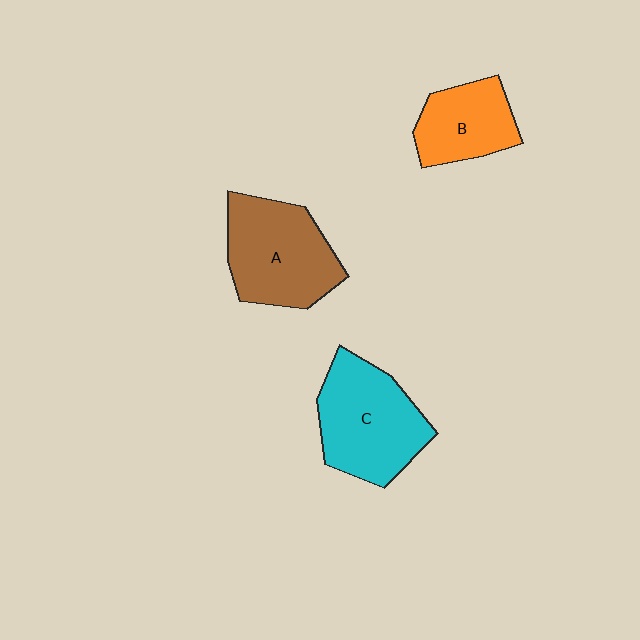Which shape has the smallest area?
Shape B (orange).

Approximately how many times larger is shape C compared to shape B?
Approximately 1.5 times.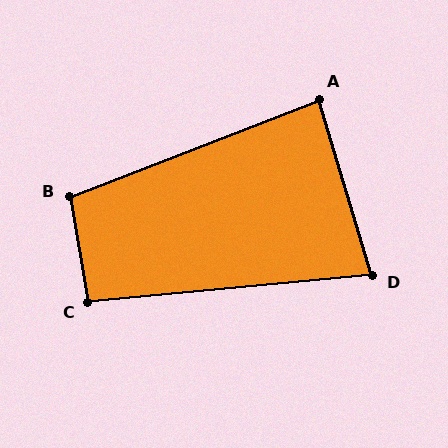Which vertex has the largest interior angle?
B, at approximately 101 degrees.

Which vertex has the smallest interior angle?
D, at approximately 79 degrees.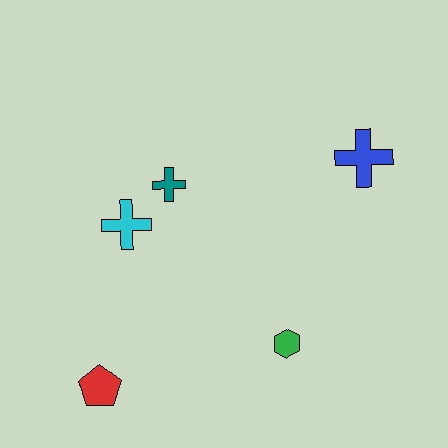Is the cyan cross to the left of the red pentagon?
No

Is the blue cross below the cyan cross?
No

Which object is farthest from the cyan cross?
The blue cross is farthest from the cyan cross.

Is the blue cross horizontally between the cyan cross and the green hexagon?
No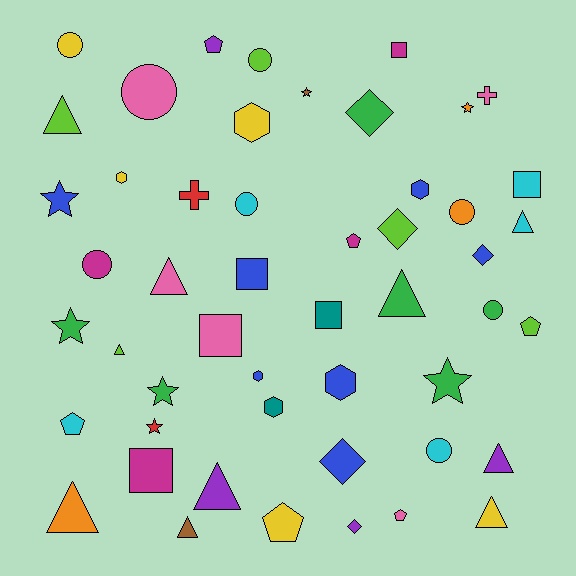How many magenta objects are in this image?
There are 4 magenta objects.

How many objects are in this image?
There are 50 objects.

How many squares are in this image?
There are 6 squares.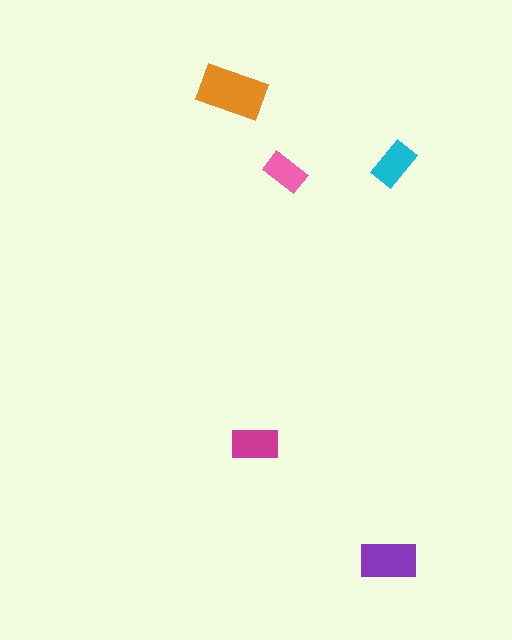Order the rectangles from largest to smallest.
the orange one, the purple one, the magenta one, the cyan one, the pink one.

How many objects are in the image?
There are 5 objects in the image.